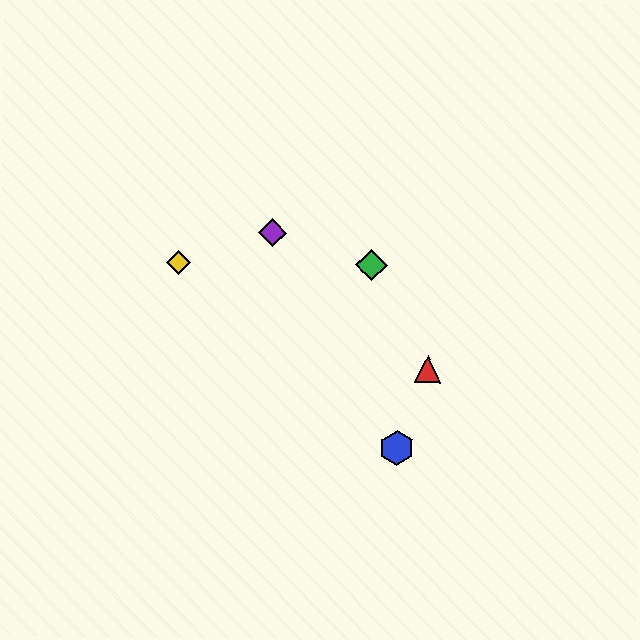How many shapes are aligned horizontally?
2 shapes (the green diamond, the yellow diamond) are aligned horizontally.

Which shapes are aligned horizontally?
The green diamond, the yellow diamond are aligned horizontally.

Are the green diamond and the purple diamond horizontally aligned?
No, the green diamond is at y≈265 and the purple diamond is at y≈233.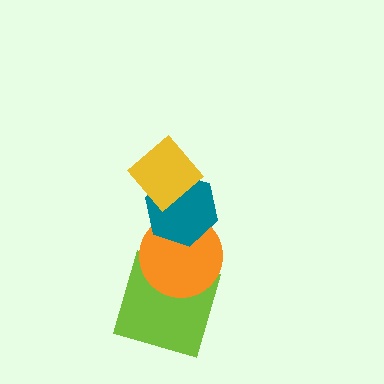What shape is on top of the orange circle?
The teal hexagon is on top of the orange circle.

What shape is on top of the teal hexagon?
The yellow diamond is on top of the teal hexagon.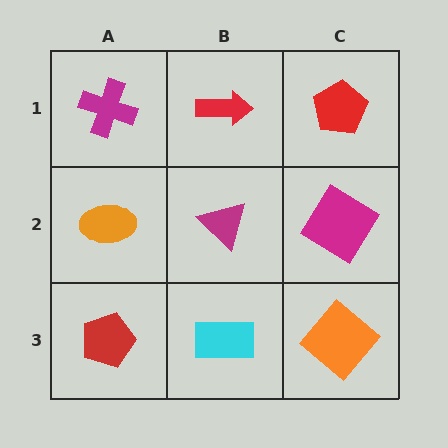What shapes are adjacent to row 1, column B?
A magenta triangle (row 2, column B), a magenta cross (row 1, column A), a red pentagon (row 1, column C).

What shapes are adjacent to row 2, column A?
A magenta cross (row 1, column A), a red pentagon (row 3, column A), a magenta triangle (row 2, column B).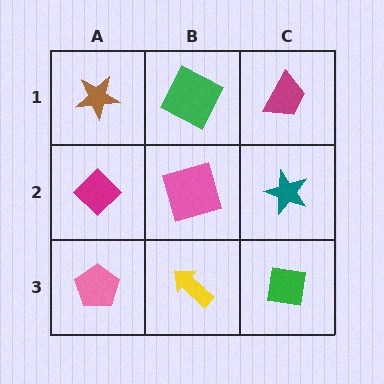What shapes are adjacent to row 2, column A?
A brown star (row 1, column A), a pink pentagon (row 3, column A), a pink square (row 2, column B).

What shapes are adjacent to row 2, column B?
A green square (row 1, column B), a yellow arrow (row 3, column B), a magenta diamond (row 2, column A), a teal star (row 2, column C).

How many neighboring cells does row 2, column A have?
3.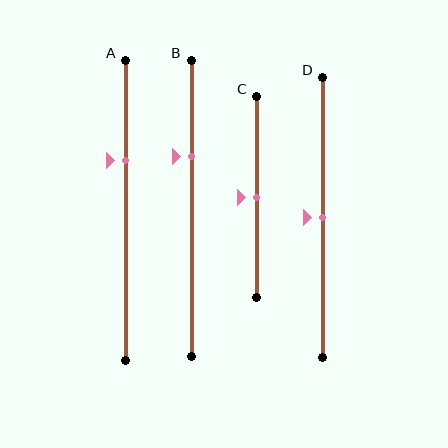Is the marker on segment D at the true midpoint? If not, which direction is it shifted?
Yes, the marker on segment D is at the true midpoint.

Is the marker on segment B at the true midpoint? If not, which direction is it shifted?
No, the marker on segment B is shifted upward by about 18% of the segment length.